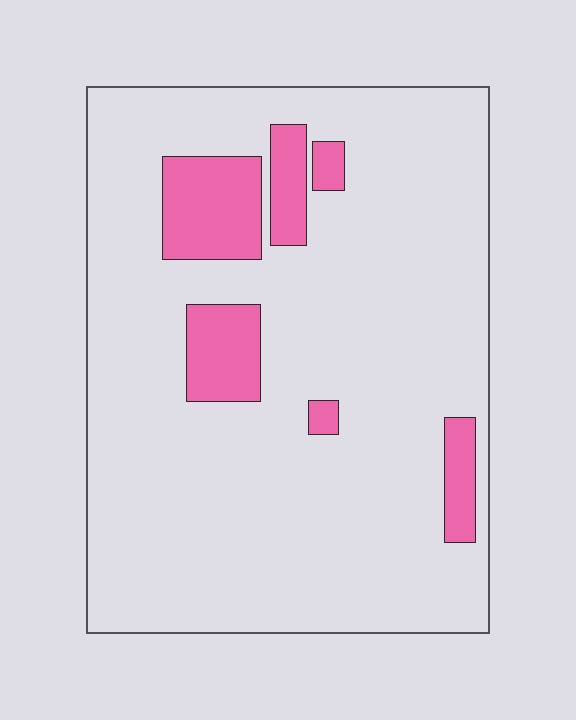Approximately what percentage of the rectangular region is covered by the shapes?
Approximately 15%.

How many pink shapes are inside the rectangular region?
6.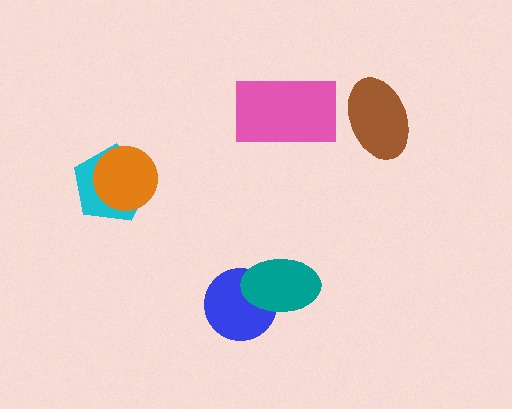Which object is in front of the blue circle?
The teal ellipse is in front of the blue circle.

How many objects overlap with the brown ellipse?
0 objects overlap with the brown ellipse.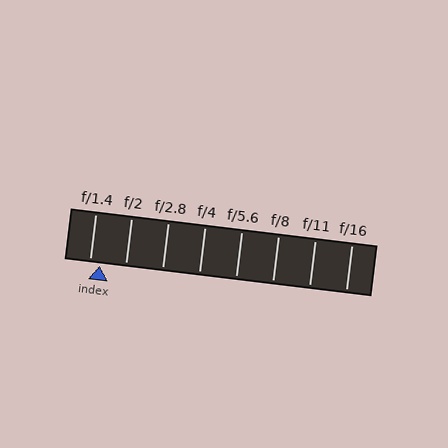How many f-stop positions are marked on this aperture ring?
There are 8 f-stop positions marked.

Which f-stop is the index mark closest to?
The index mark is closest to f/1.4.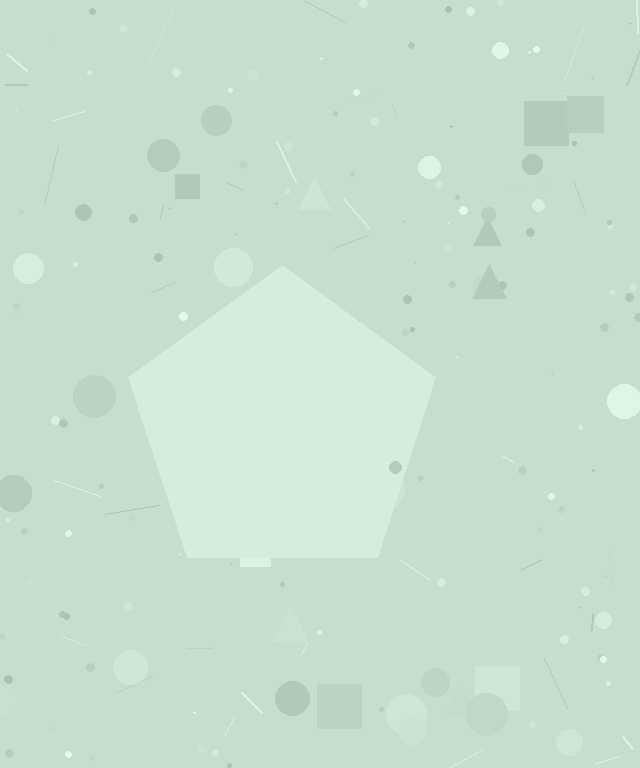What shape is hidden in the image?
A pentagon is hidden in the image.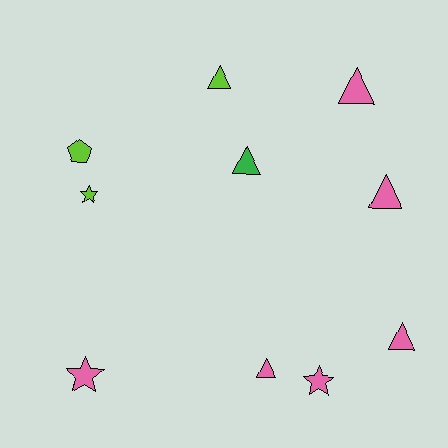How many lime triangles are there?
There is 1 lime triangle.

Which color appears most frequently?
Pink, with 6 objects.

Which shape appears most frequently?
Triangle, with 6 objects.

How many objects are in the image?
There are 10 objects.